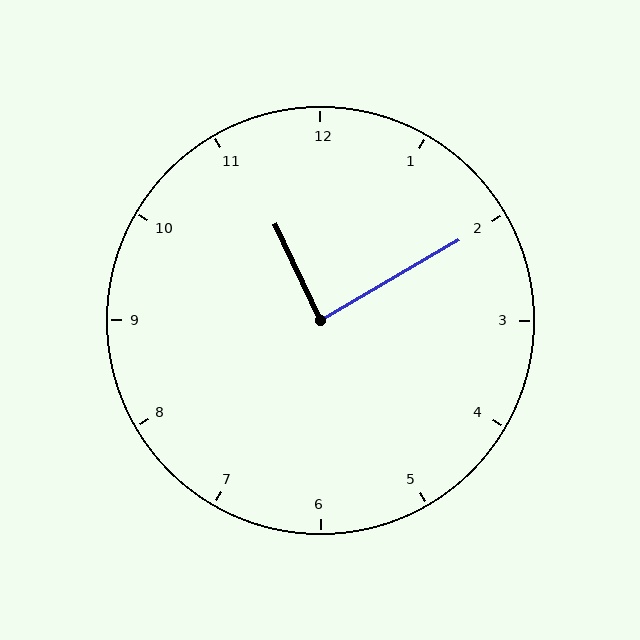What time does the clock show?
11:10.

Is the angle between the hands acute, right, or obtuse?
It is right.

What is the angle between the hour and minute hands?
Approximately 85 degrees.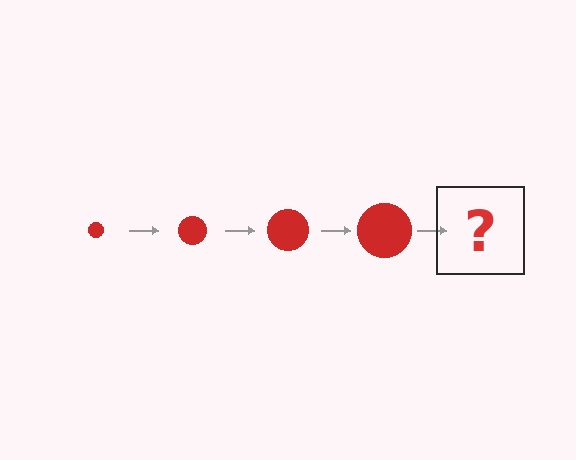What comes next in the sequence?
The next element should be a red circle, larger than the previous one.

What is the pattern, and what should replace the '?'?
The pattern is that the circle gets progressively larger each step. The '?' should be a red circle, larger than the previous one.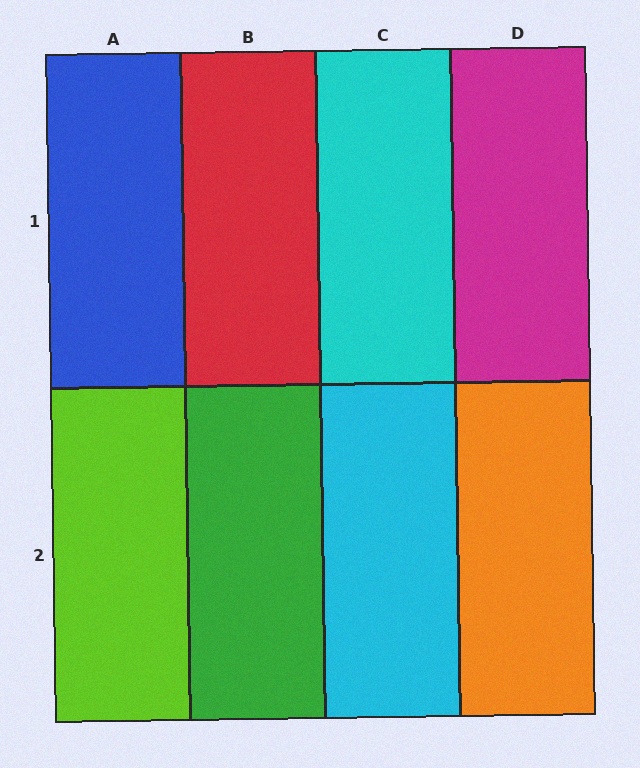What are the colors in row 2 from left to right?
Lime, green, cyan, orange.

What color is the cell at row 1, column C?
Cyan.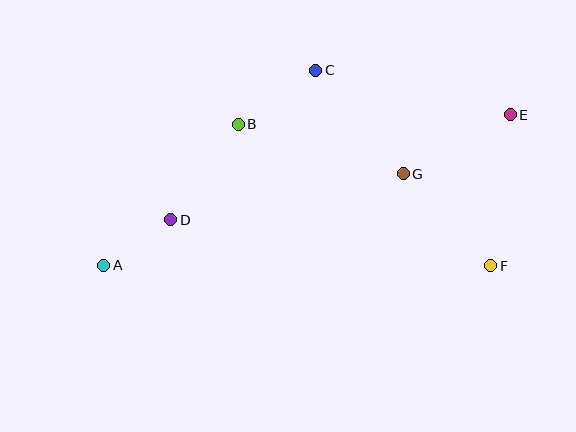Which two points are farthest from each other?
Points A and E are farthest from each other.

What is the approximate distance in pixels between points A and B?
The distance between A and B is approximately 195 pixels.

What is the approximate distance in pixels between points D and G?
The distance between D and G is approximately 237 pixels.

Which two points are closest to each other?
Points A and D are closest to each other.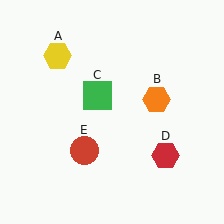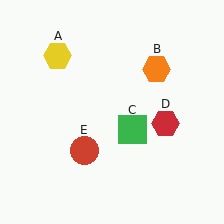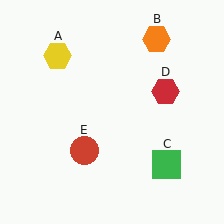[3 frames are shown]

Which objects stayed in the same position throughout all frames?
Yellow hexagon (object A) and red circle (object E) remained stationary.